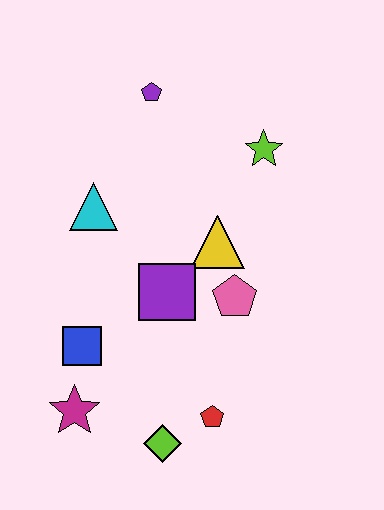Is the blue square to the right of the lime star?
No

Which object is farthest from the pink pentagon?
The purple pentagon is farthest from the pink pentagon.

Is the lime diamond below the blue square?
Yes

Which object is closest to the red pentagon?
The lime diamond is closest to the red pentagon.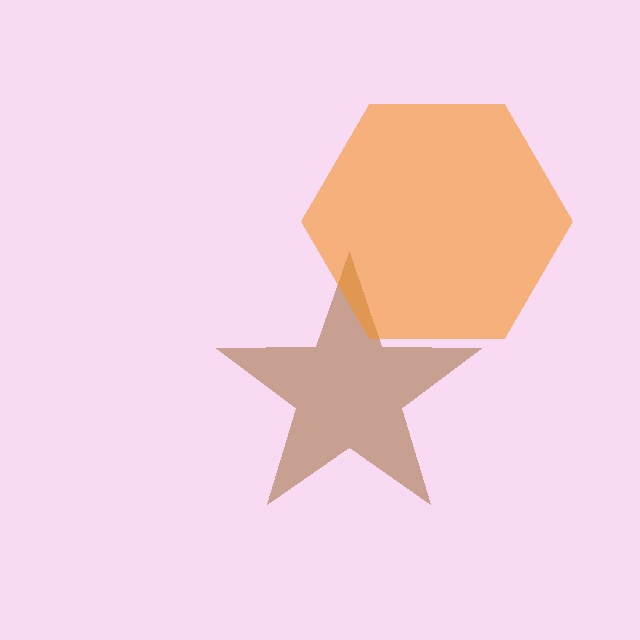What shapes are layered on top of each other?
The layered shapes are: a brown star, an orange hexagon.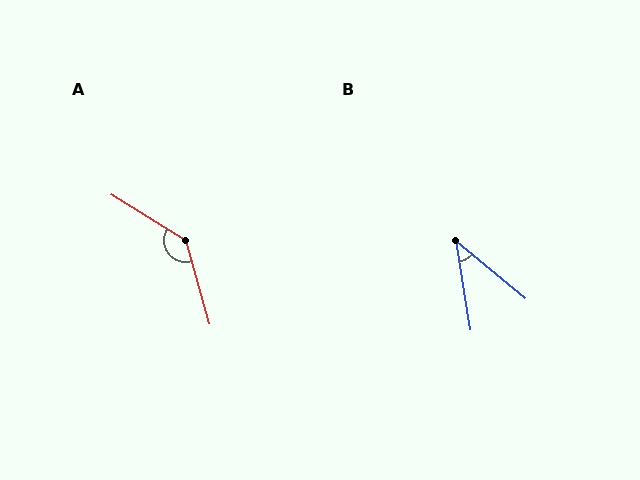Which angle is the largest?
A, at approximately 138 degrees.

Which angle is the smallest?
B, at approximately 41 degrees.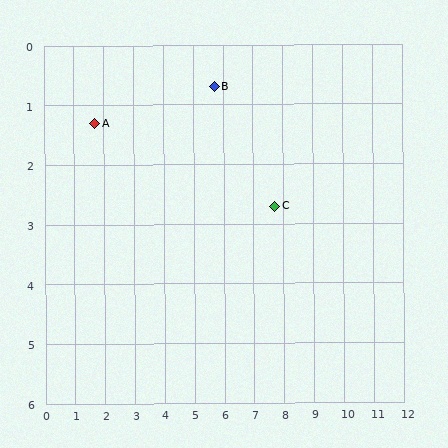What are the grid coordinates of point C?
Point C is at approximately (7.7, 2.7).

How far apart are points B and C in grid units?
Points B and C are about 2.8 grid units apart.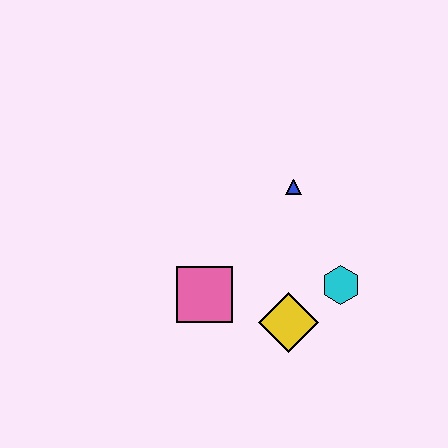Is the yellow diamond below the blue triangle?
Yes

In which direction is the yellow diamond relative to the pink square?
The yellow diamond is to the right of the pink square.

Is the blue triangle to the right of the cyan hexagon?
No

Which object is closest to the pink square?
The yellow diamond is closest to the pink square.